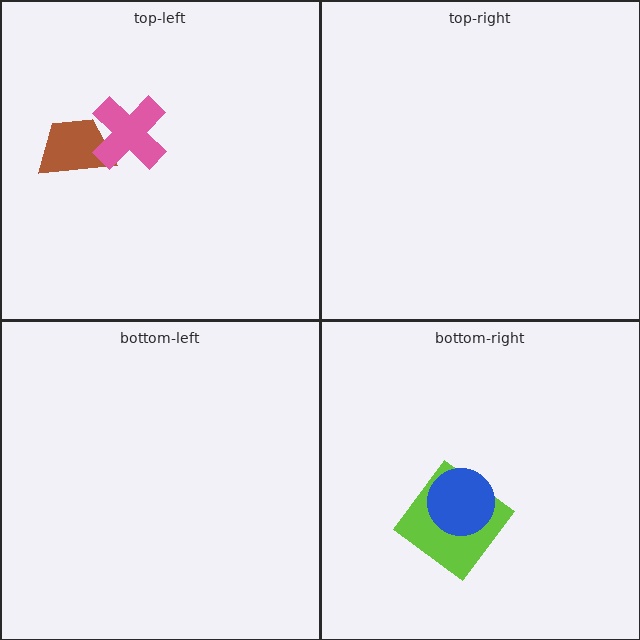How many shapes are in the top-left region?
2.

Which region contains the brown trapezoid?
The top-left region.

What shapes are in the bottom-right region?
The lime diamond, the blue circle.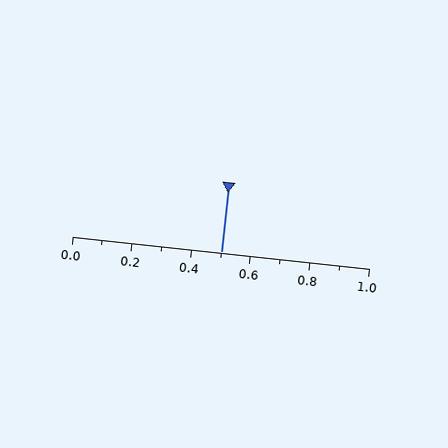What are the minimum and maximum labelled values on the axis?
The axis runs from 0.0 to 1.0.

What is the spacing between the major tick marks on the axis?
The major ticks are spaced 0.2 apart.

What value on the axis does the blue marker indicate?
The marker indicates approximately 0.5.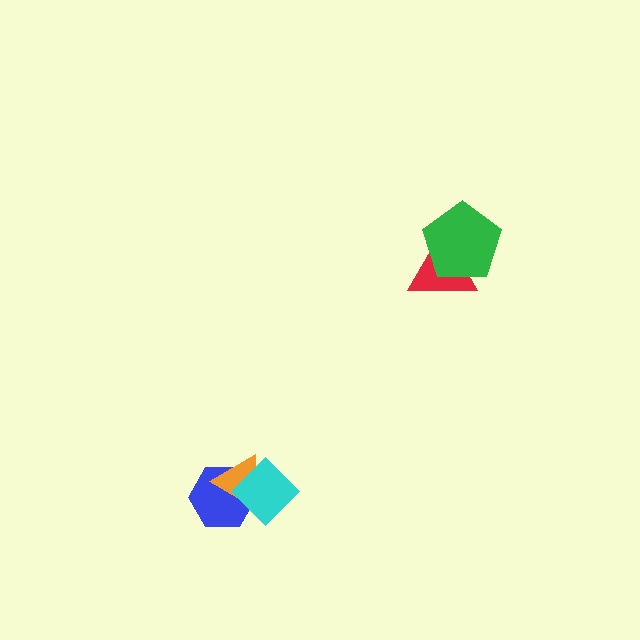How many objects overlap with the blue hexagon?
2 objects overlap with the blue hexagon.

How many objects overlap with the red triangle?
1 object overlaps with the red triangle.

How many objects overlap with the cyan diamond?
2 objects overlap with the cyan diamond.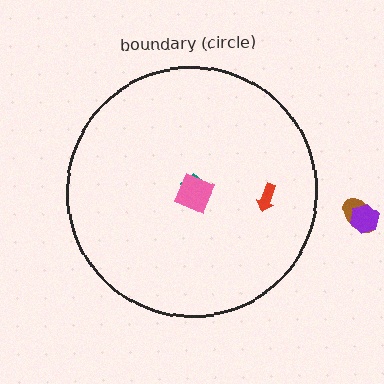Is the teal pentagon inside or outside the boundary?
Inside.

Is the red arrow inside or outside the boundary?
Inside.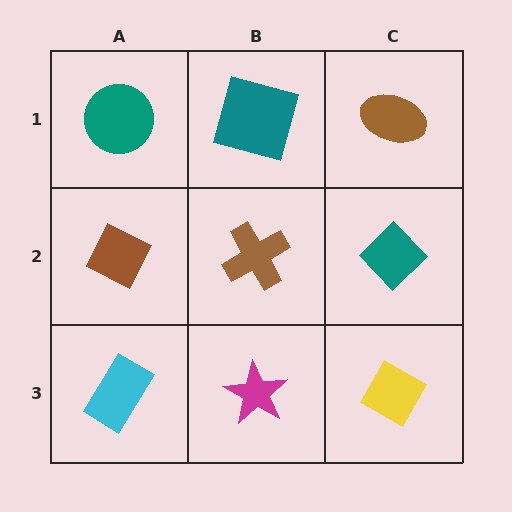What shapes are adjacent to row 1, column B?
A brown cross (row 2, column B), a teal circle (row 1, column A), a brown ellipse (row 1, column C).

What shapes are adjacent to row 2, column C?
A brown ellipse (row 1, column C), a yellow diamond (row 3, column C), a brown cross (row 2, column B).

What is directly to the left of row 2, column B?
A brown diamond.